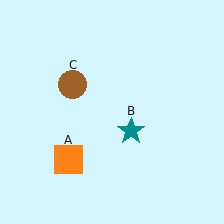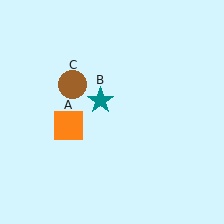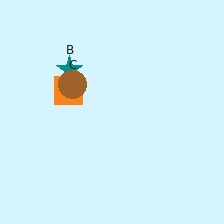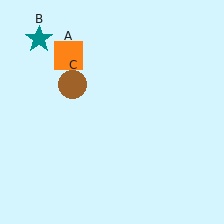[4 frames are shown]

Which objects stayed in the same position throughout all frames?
Brown circle (object C) remained stationary.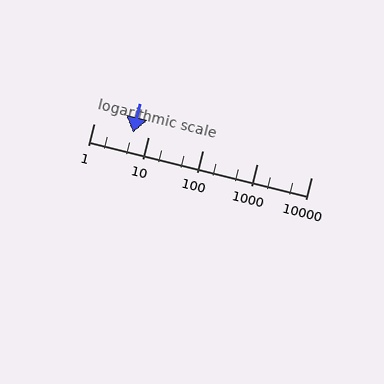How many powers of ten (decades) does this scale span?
The scale spans 4 decades, from 1 to 10000.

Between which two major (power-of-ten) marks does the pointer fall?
The pointer is between 1 and 10.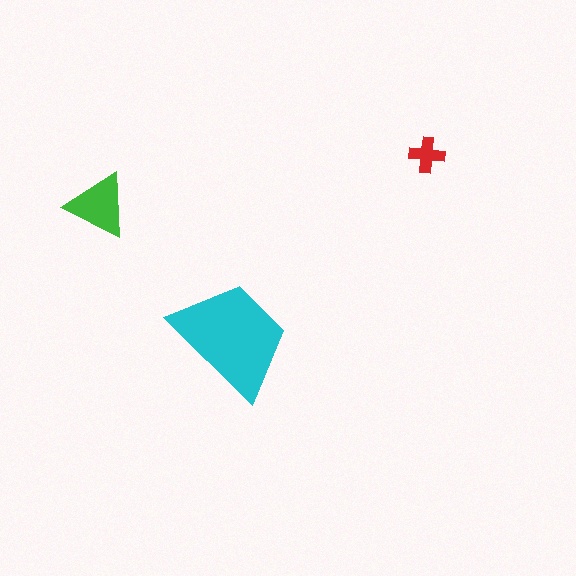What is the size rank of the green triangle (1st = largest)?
2nd.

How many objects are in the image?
There are 3 objects in the image.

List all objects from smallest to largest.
The red cross, the green triangle, the cyan trapezoid.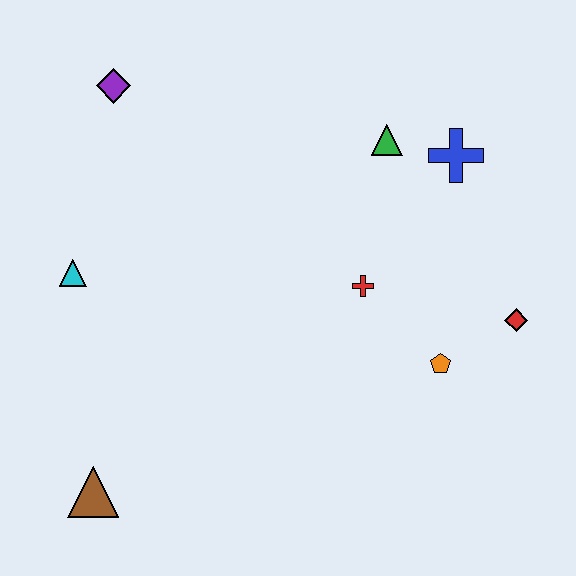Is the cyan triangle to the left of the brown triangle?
Yes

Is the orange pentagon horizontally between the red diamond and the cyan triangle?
Yes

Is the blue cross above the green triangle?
No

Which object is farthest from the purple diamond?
The red diamond is farthest from the purple diamond.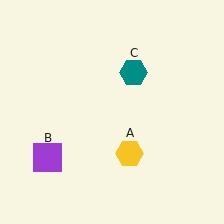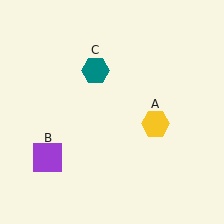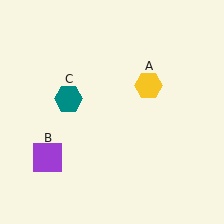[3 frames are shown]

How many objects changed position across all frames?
2 objects changed position: yellow hexagon (object A), teal hexagon (object C).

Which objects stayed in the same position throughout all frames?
Purple square (object B) remained stationary.